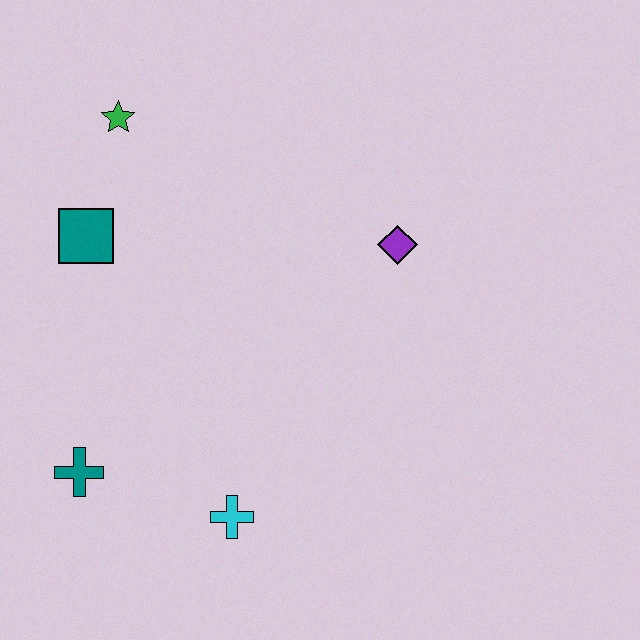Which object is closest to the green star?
The teal square is closest to the green star.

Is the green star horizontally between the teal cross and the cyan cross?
Yes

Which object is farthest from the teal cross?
The purple diamond is farthest from the teal cross.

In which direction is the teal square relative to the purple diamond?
The teal square is to the left of the purple diamond.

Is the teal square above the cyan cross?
Yes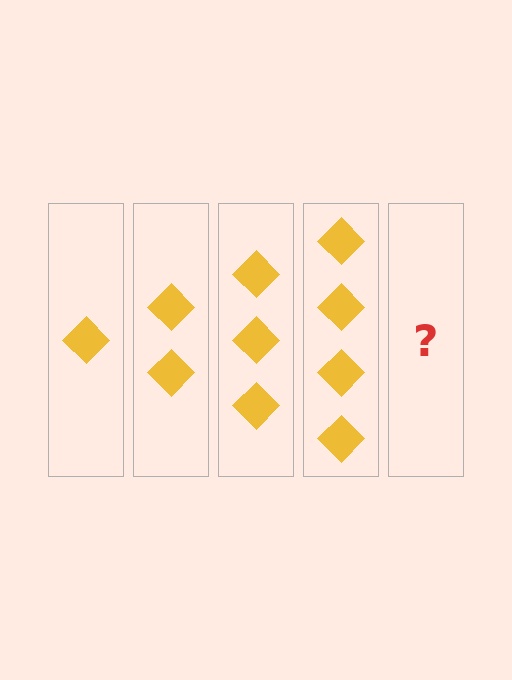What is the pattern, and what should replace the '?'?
The pattern is that each step adds one more diamond. The '?' should be 5 diamonds.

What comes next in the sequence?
The next element should be 5 diamonds.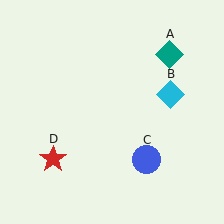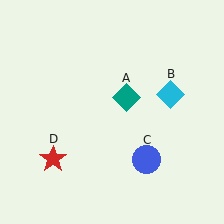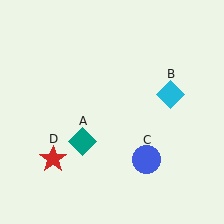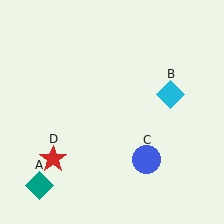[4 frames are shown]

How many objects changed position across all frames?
1 object changed position: teal diamond (object A).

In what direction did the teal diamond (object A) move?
The teal diamond (object A) moved down and to the left.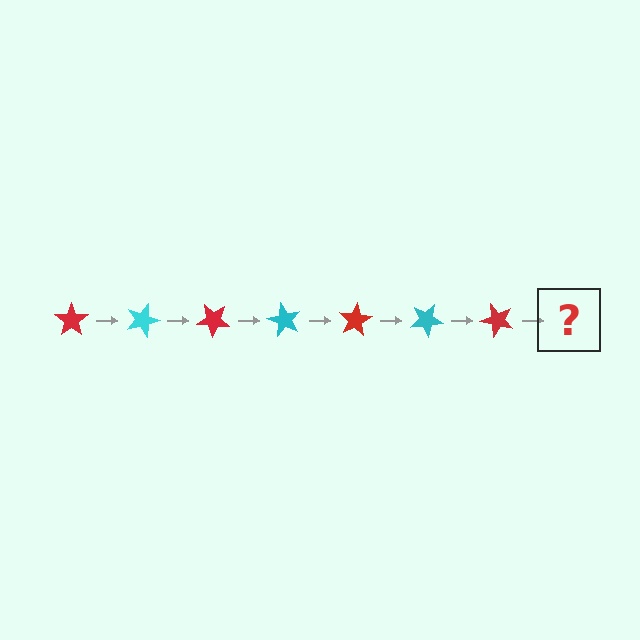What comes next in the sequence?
The next element should be a cyan star, rotated 140 degrees from the start.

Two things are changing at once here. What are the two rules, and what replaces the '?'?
The two rules are that it rotates 20 degrees each step and the color cycles through red and cyan. The '?' should be a cyan star, rotated 140 degrees from the start.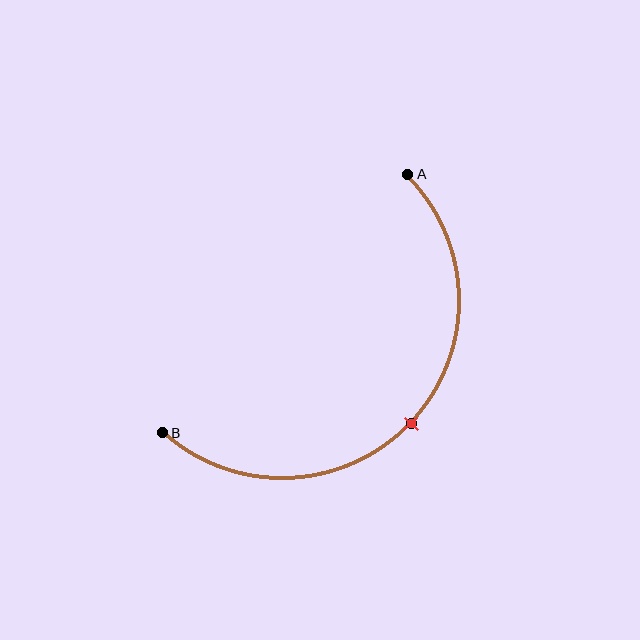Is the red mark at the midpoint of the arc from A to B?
Yes. The red mark lies on the arc at equal arc-length from both A and B — it is the arc midpoint.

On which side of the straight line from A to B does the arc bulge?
The arc bulges below and to the right of the straight line connecting A and B.